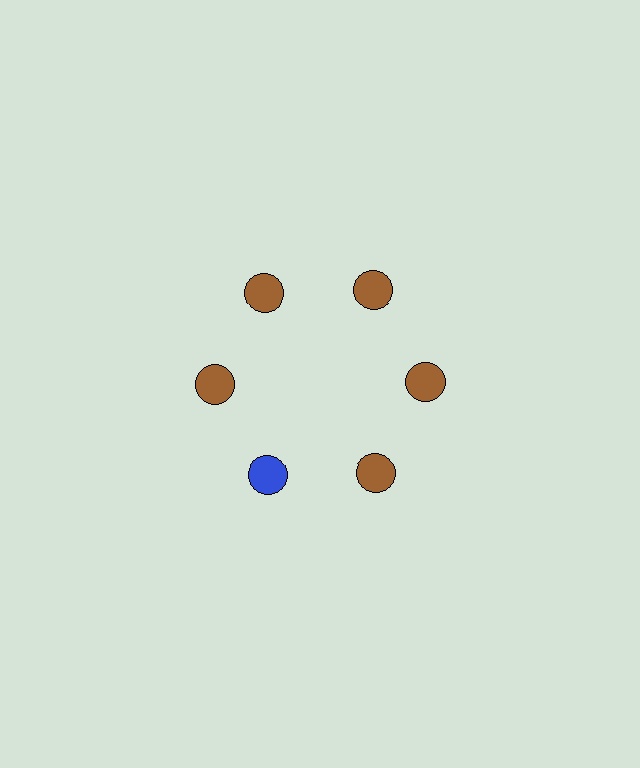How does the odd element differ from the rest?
It has a different color: blue instead of brown.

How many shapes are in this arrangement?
There are 6 shapes arranged in a ring pattern.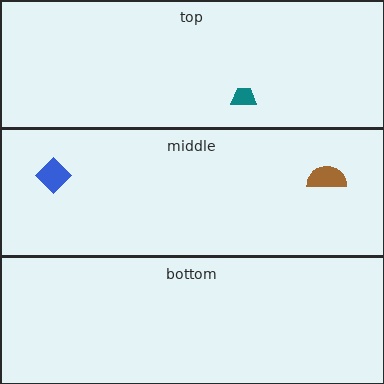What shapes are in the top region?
The teal trapezoid.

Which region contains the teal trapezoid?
The top region.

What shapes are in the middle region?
The brown semicircle, the blue diamond.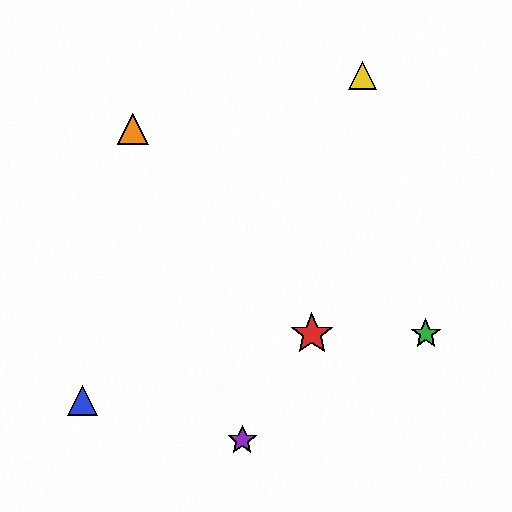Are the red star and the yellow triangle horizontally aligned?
No, the red star is at y≈334 and the yellow triangle is at y≈75.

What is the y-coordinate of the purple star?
The purple star is at y≈440.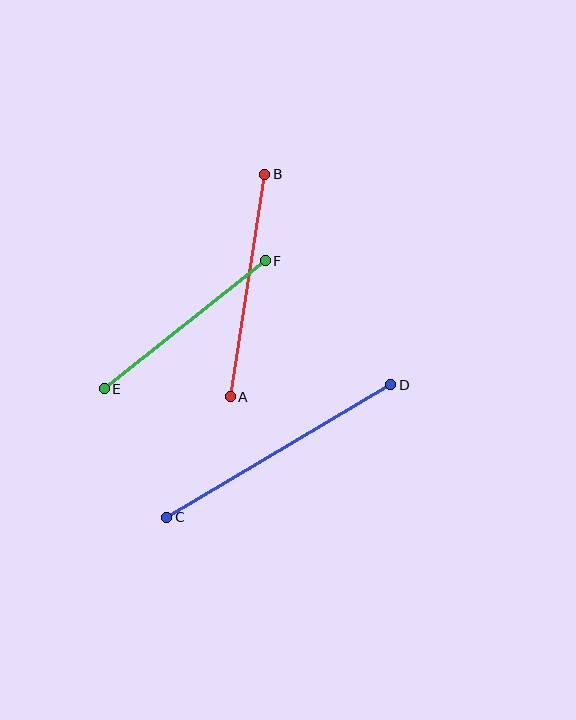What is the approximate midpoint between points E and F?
The midpoint is at approximately (185, 325) pixels.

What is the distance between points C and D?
The distance is approximately 260 pixels.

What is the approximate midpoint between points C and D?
The midpoint is at approximately (279, 451) pixels.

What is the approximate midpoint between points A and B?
The midpoint is at approximately (248, 285) pixels.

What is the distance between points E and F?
The distance is approximately 206 pixels.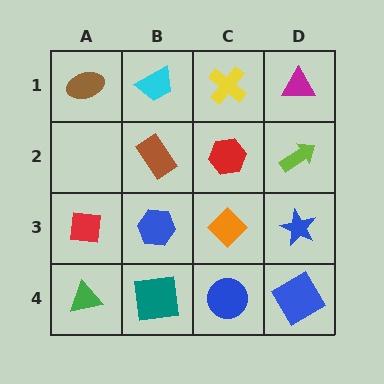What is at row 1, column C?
A yellow cross.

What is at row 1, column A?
A brown ellipse.